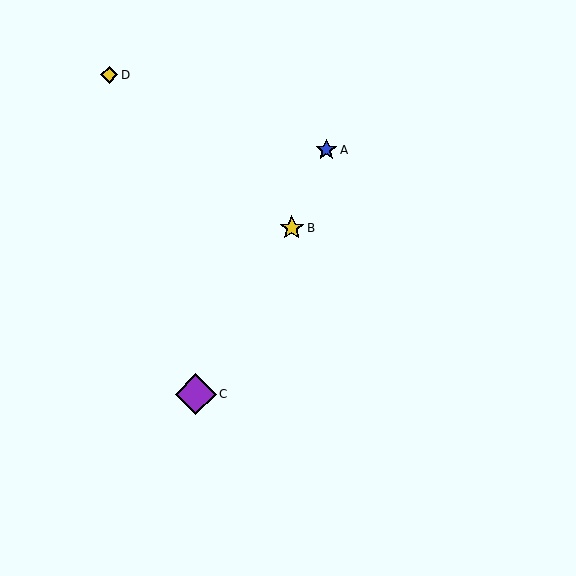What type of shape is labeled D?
Shape D is a yellow diamond.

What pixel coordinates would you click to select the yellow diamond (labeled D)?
Click at (109, 75) to select the yellow diamond D.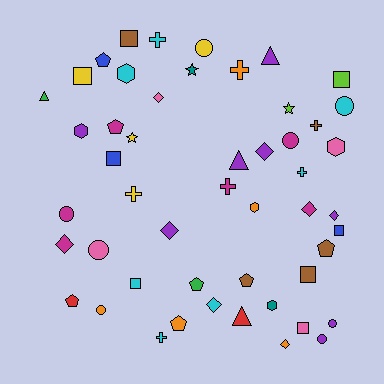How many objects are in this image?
There are 50 objects.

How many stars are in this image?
There are 3 stars.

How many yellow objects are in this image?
There are 4 yellow objects.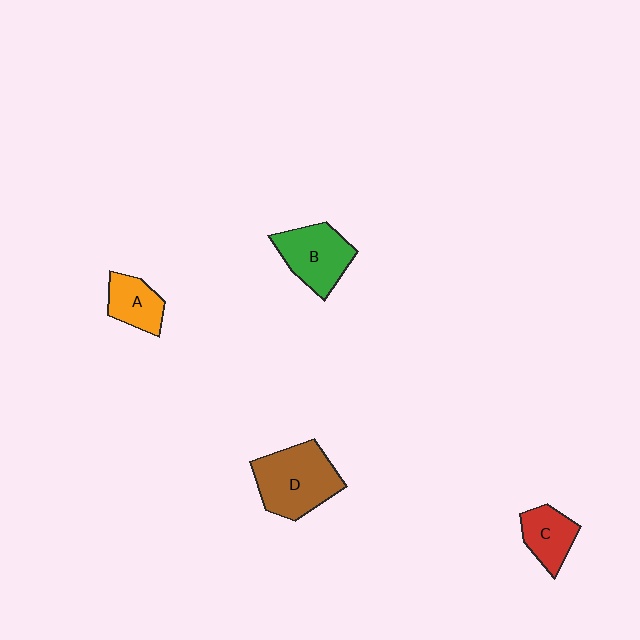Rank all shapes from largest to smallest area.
From largest to smallest: D (brown), B (green), C (red), A (orange).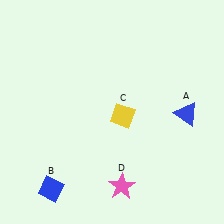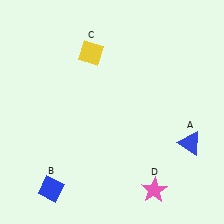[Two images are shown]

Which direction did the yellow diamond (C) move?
The yellow diamond (C) moved up.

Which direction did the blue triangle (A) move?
The blue triangle (A) moved down.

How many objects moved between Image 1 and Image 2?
3 objects moved between the two images.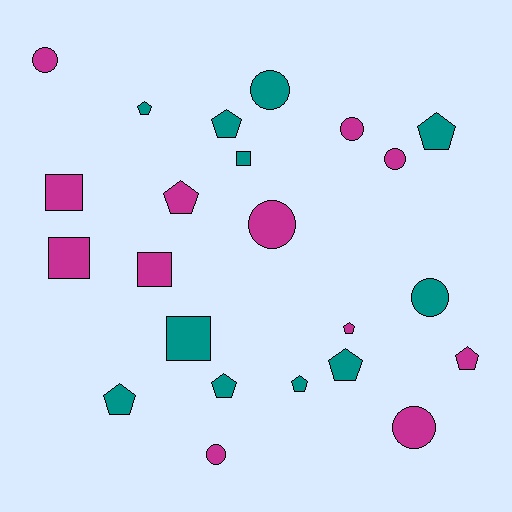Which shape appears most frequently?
Pentagon, with 10 objects.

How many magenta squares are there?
There are 3 magenta squares.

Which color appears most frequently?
Magenta, with 12 objects.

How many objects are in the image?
There are 23 objects.